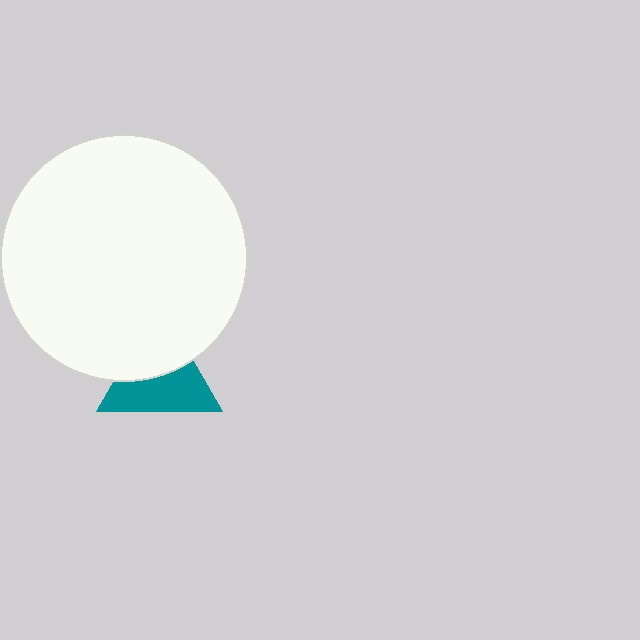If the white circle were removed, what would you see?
You would see the complete teal triangle.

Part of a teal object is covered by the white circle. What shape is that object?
It is a triangle.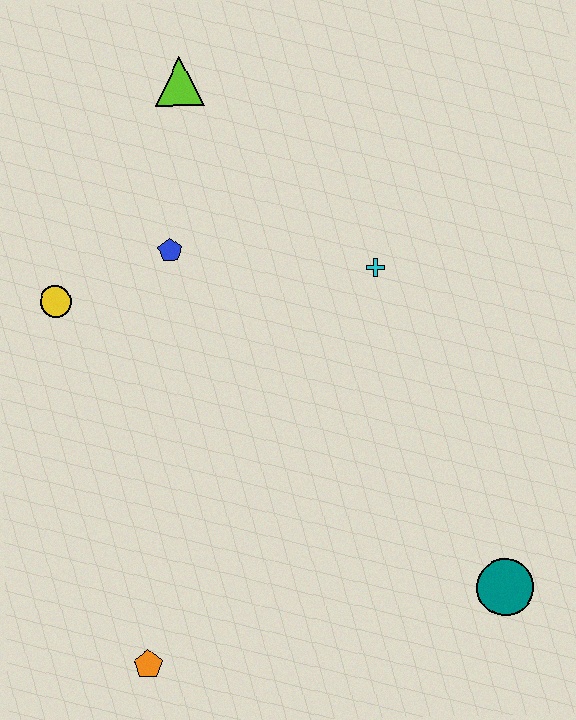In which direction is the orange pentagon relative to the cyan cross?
The orange pentagon is below the cyan cross.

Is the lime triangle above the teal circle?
Yes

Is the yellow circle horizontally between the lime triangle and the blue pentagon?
No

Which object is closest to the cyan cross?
The blue pentagon is closest to the cyan cross.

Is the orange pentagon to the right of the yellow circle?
Yes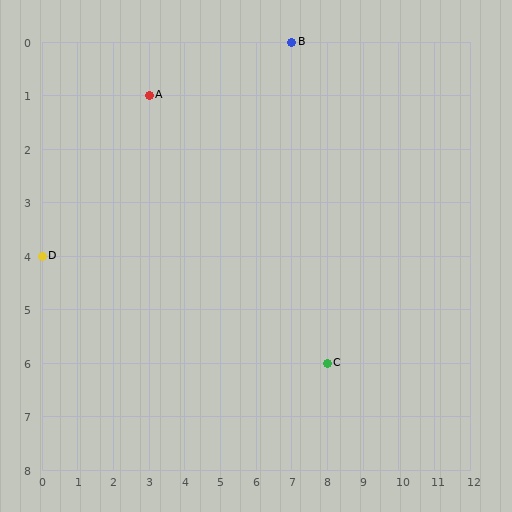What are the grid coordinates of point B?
Point B is at grid coordinates (7, 0).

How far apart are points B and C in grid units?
Points B and C are 1 column and 6 rows apart (about 6.1 grid units diagonally).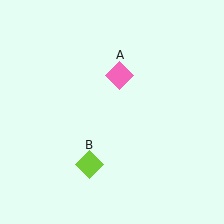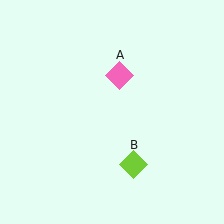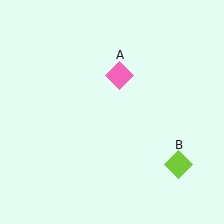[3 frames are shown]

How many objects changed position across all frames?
1 object changed position: lime diamond (object B).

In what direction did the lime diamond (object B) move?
The lime diamond (object B) moved right.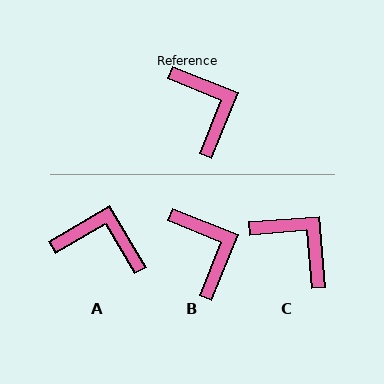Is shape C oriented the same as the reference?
No, it is off by about 26 degrees.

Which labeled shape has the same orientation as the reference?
B.